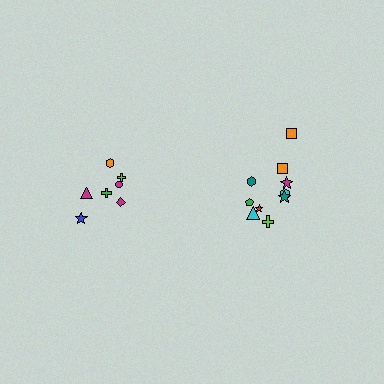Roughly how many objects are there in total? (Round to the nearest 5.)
Roughly 15 objects in total.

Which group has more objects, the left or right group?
The right group.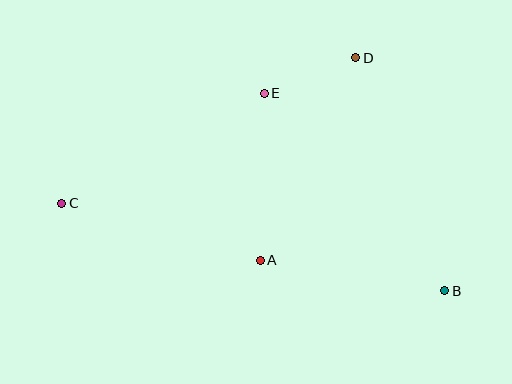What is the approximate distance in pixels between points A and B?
The distance between A and B is approximately 187 pixels.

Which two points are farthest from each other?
Points B and C are farthest from each other.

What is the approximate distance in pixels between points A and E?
The distance between A and E is approximately 167 pixels.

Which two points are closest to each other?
Points D and E are closest to each other.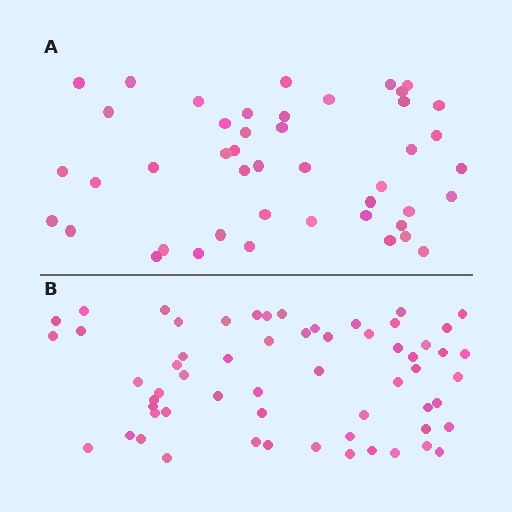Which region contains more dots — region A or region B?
Region B (the bottom region) has more dots.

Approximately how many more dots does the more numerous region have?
Region B has approximately 15 more dots than region A.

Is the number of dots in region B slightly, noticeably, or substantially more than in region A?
Region B has noticeably more, but not dramatically so. The ratio is roughly 1.3 to 1.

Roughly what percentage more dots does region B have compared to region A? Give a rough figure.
About 35% more.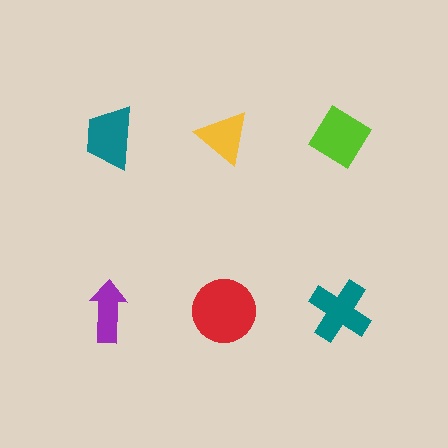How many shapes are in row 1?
3 shapes.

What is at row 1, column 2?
A yellow triangle.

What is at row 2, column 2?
A red circle.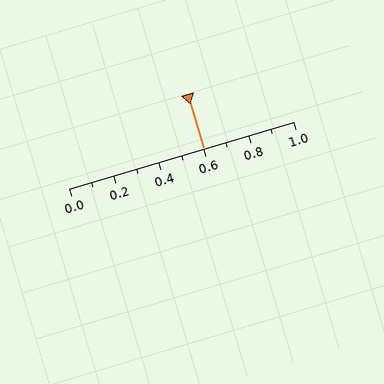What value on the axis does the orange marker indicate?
The marker indicates approximately 0.6.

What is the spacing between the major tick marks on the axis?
The major ticks are spaced 0.2 apart.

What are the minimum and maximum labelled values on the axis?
The axis runs from 0.0 to 1.0.